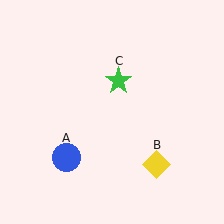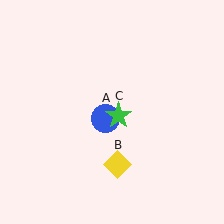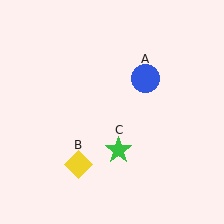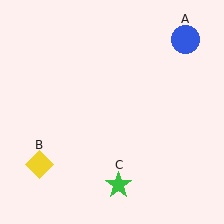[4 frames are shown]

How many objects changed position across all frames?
3 objects changed position: blue circle (object A), yellow diamond (object B), green star (object C).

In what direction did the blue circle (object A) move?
The blue circle (object A) moved up and to the right.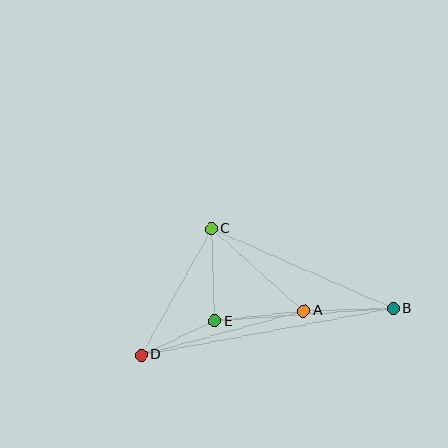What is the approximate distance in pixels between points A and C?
The distance between A and C is approximately 123 pixels.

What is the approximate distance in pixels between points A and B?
The distance between A and B is approximately 89 pixels.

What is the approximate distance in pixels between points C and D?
The distance between C and D is approximately 144 pixels.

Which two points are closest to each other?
Points D and E are closest to each other.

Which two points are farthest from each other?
Points B and D are farthest from each other.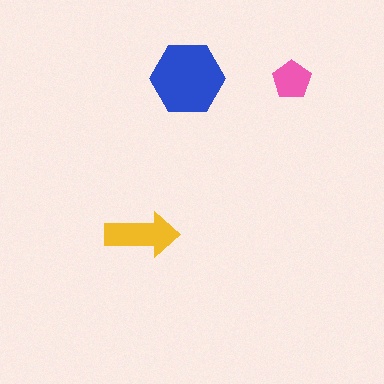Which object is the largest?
The blue hexagon.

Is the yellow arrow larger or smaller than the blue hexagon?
Smaller.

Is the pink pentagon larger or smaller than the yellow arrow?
Smaller.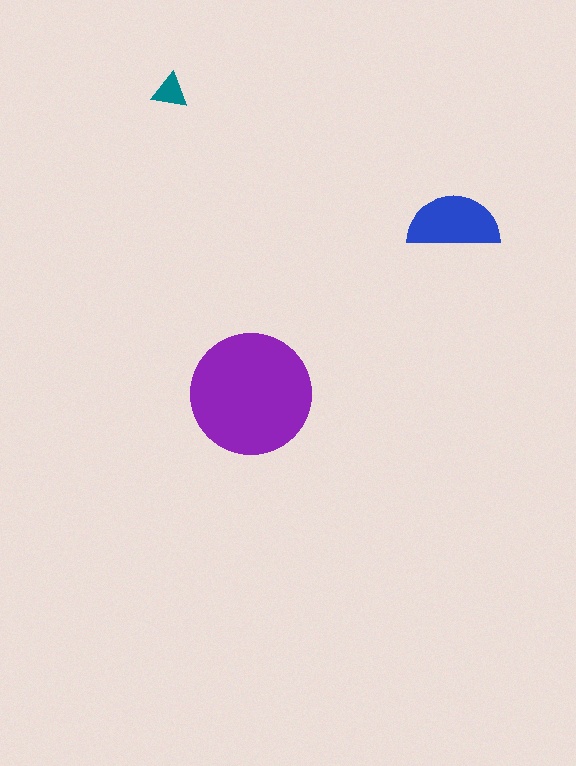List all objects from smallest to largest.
The teal triangle, the blue semicircle, the purple circle.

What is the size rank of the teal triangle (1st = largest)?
3rd.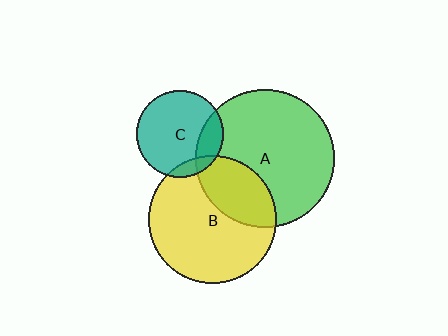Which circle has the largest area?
Circle A (green).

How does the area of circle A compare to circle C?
Approximately 2.5 times.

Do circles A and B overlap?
Yes.